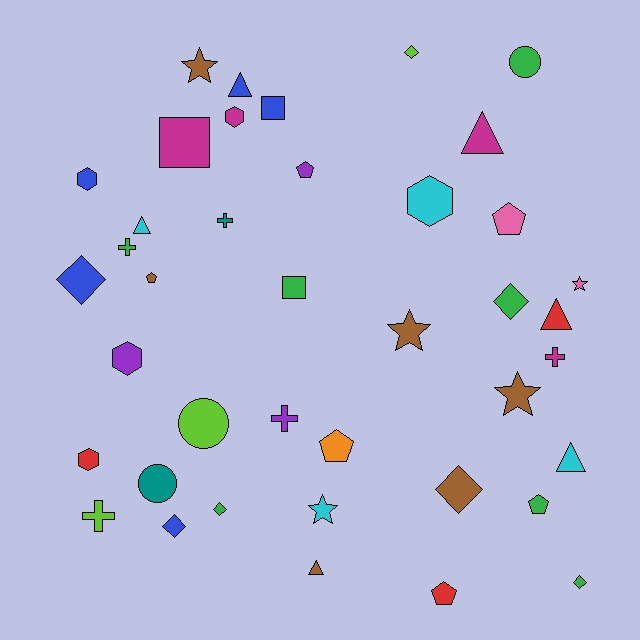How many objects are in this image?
There are 40 objects.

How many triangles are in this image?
There are 6 triangles.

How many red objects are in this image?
There are 3 red objects.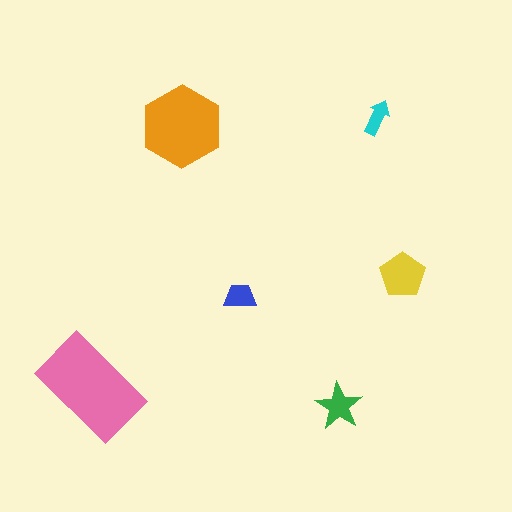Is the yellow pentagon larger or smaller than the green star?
Larger.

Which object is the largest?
The pink rectangle.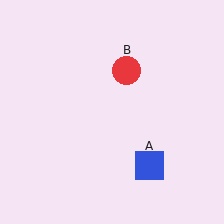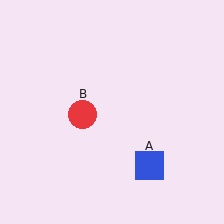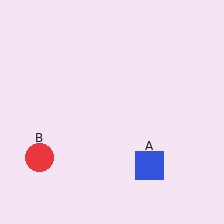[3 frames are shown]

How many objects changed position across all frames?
1 object changed position: red circle (object B).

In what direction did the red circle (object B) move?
The red circle (object B) moved down and to the left.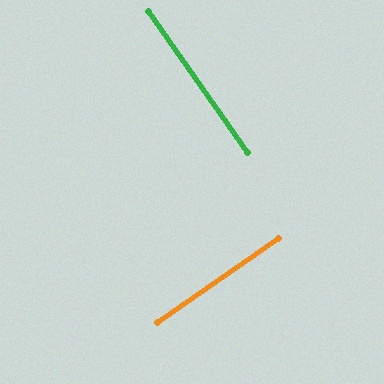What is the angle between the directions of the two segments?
Approximately 90 degrees.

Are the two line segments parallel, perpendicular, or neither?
Perpendicular — they meet at approximately 90°.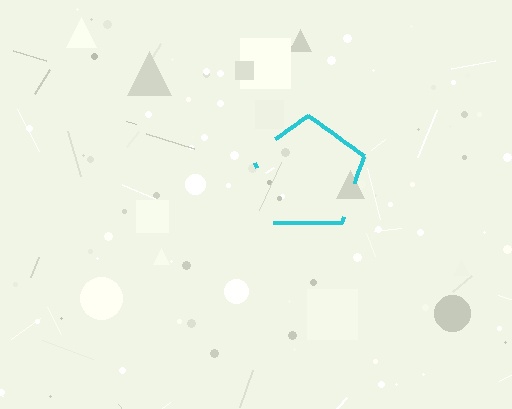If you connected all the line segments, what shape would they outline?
They would outline a pentagon.